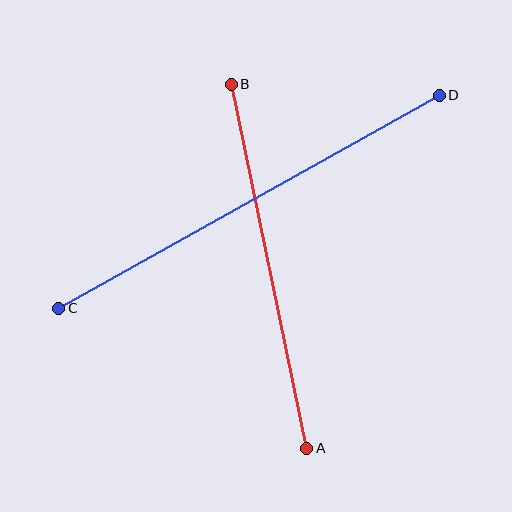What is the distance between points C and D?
The distance is approximately 436 pixels.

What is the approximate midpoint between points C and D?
The midpoint is at approximately (249, 202) pixels.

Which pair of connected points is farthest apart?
Points C and D are farthest apart.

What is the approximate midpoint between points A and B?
The midpoint is at approximately (269, 266) pixels.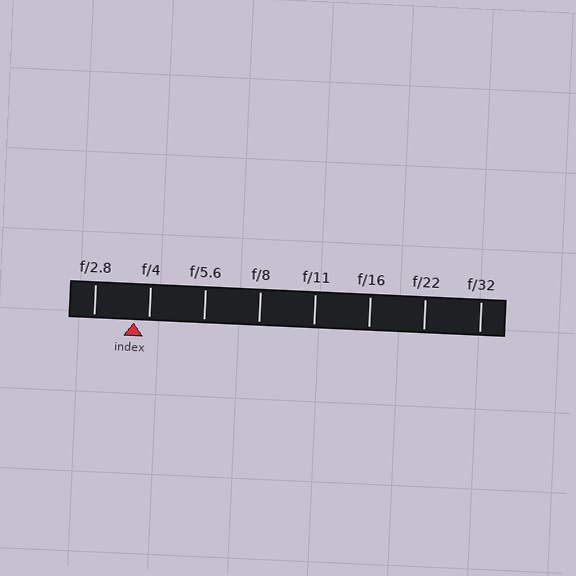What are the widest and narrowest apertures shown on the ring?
The widest aperture shown is f/2.8 and the narrowest is f/32.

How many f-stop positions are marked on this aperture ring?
There are 8 f-stop positions marked.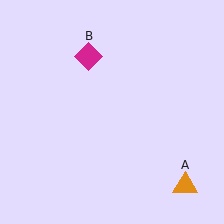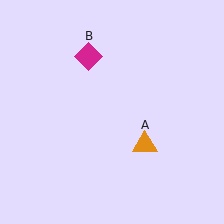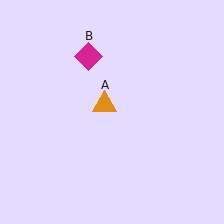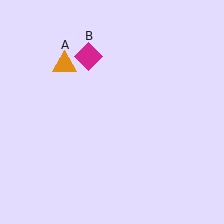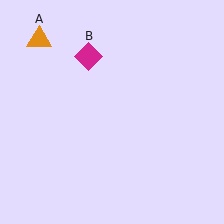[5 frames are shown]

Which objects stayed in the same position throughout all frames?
Magenta diamond (object B) remained stationary.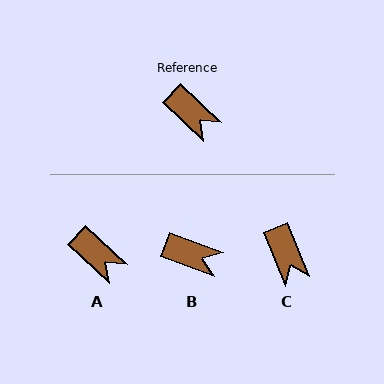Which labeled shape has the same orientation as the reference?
A.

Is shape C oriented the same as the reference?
No, it is off by about 25 degrees.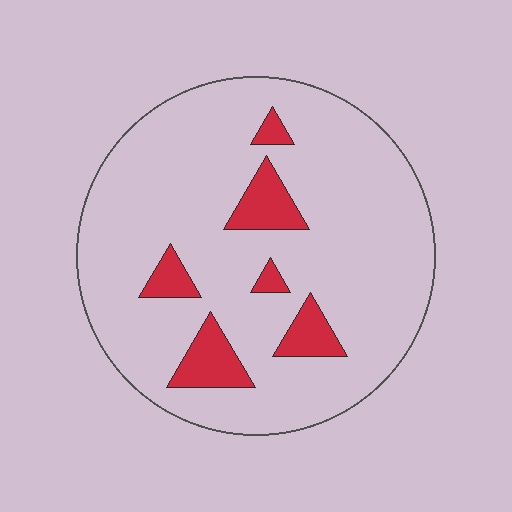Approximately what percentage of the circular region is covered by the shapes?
Approximately 15%.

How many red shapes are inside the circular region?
6.